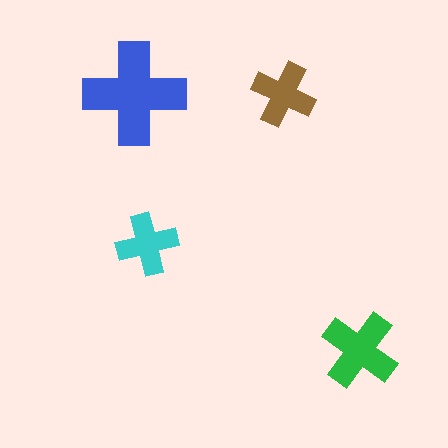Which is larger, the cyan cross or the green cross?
The green one.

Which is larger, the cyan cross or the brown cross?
The brown one.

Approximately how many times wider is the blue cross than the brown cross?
About 1.5 times wider.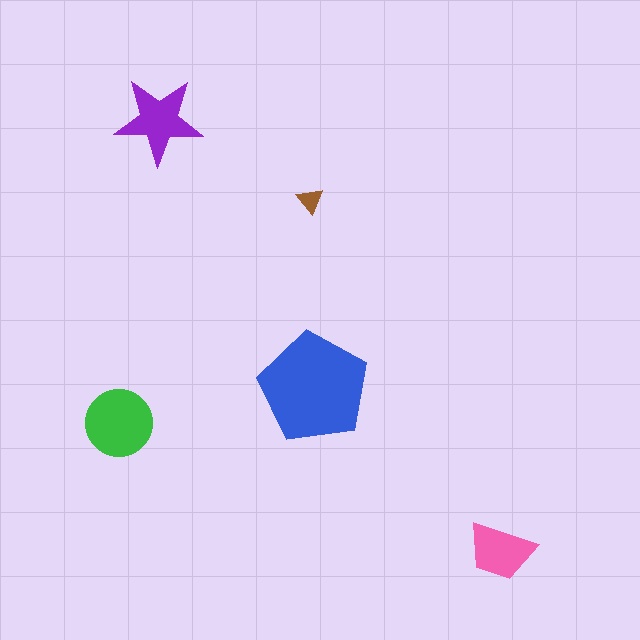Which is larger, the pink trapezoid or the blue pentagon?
The blue pentagon.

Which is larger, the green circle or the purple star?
The green circle.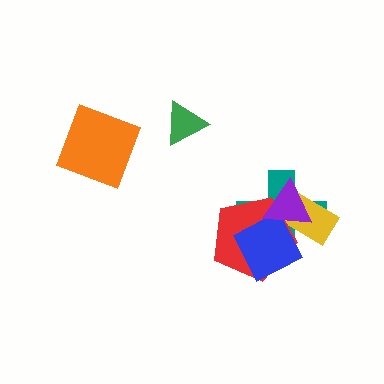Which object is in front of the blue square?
The purple triangle is in front of the blue square.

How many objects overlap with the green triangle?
0 objects overlap with the green triangle.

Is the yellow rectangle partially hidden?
Yes, it is partially covered by another shape.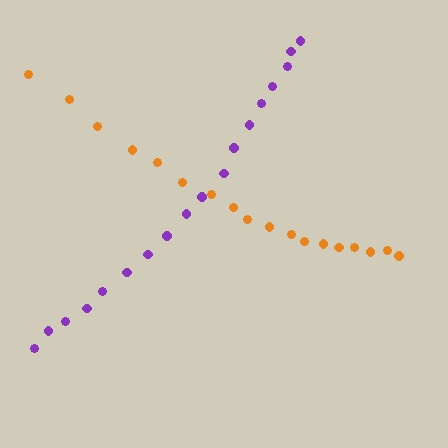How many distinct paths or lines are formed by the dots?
There are 2 distinct paths.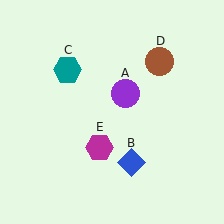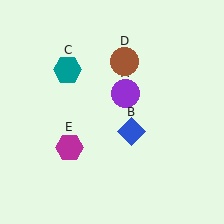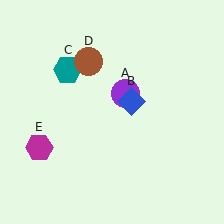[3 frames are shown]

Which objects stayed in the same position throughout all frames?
Purple circle (object A) and teal hexagon (object C) remained stationary.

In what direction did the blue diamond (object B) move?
The blue diamond (object B) moved up.